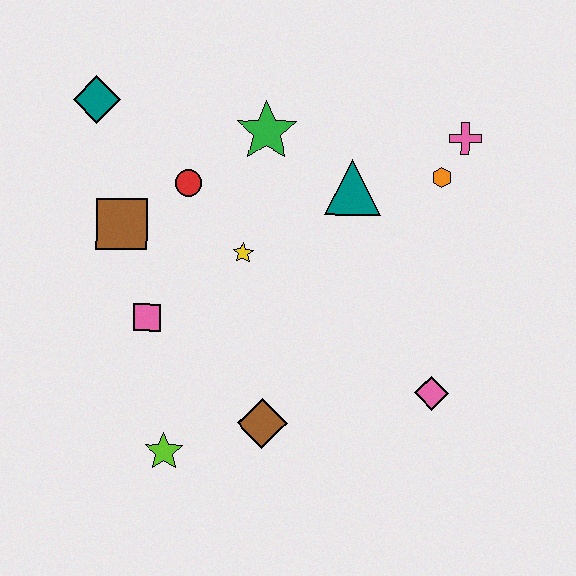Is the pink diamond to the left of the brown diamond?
No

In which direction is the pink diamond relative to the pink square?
The pink diamond is to the right of the pink square.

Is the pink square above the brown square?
No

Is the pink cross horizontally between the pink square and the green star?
No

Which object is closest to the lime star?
The brown diamond is closest to the lime star.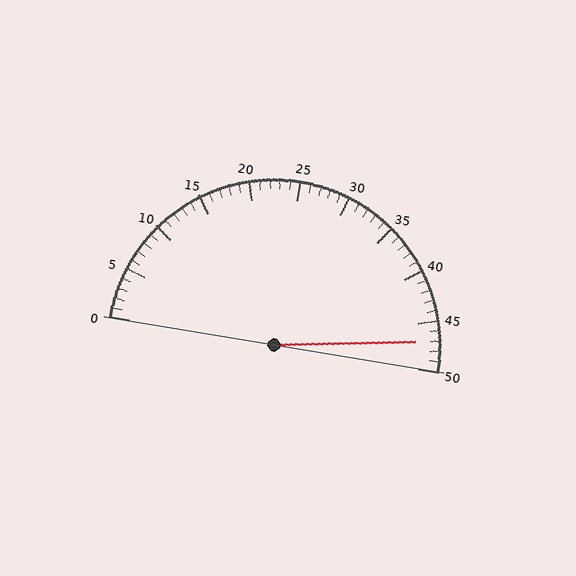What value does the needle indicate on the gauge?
The needle indicates approximately 47.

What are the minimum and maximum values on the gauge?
The gauge ranges from 0 to 50.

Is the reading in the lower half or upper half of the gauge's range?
The reading is in the upper half of the range (0 to 50).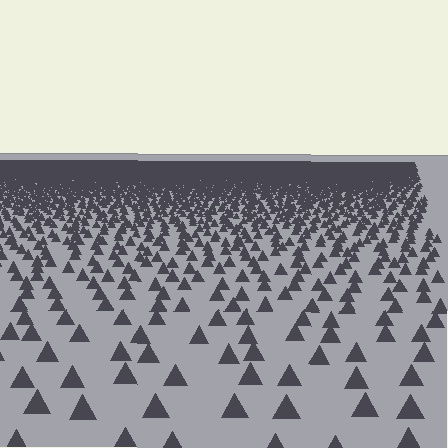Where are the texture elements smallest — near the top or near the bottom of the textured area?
Near the top.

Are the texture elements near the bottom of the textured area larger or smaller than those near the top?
Larger. Near the bottom, elements are closer to the viewer and appear at a bigger on-screen size.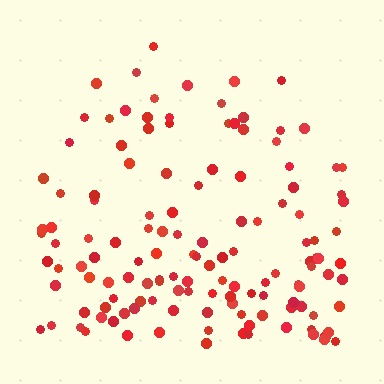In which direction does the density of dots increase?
From top to bottom, with the bottom side densest.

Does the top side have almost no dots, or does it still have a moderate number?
Still a moderate number, just noticeably fewer than the bottom.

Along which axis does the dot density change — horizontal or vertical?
Vertical.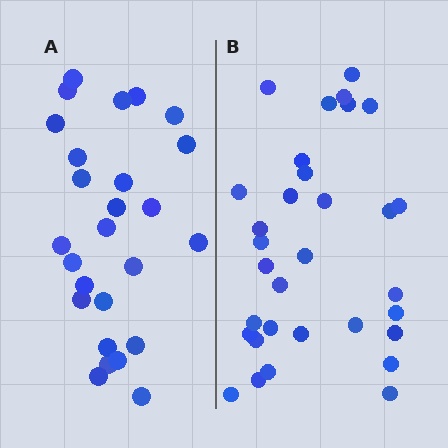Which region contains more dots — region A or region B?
Region B (the right region) has more dots.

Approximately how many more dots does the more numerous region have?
Region B has about 6 more dots than region A.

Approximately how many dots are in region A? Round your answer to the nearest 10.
About 30 dots. (The exact count is 26, which rounds to 30.)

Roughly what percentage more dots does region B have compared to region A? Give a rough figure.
About 25% more.